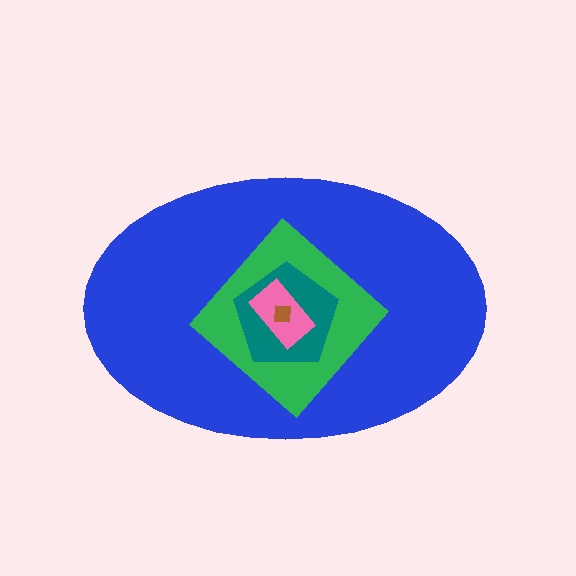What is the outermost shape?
The blue ellipse.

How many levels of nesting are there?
5.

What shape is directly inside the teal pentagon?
The pink rectangle.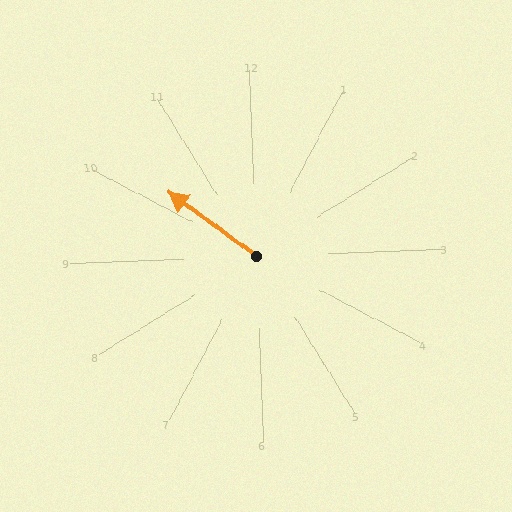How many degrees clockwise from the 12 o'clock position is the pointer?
Approximately 308 degrees.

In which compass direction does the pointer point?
Northwest.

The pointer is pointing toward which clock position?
Roughly 10 o'clock.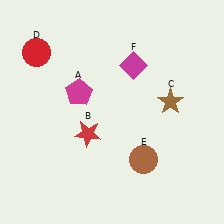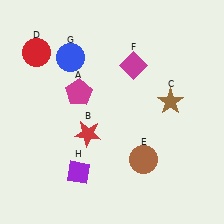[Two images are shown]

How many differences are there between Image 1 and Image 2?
There are 2 differences between the two images.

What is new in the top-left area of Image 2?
A blue circle (G) was added in the top-left area of Image 2.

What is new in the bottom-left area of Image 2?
A purple diamond (H) was added in the bottom-left area of Image 2.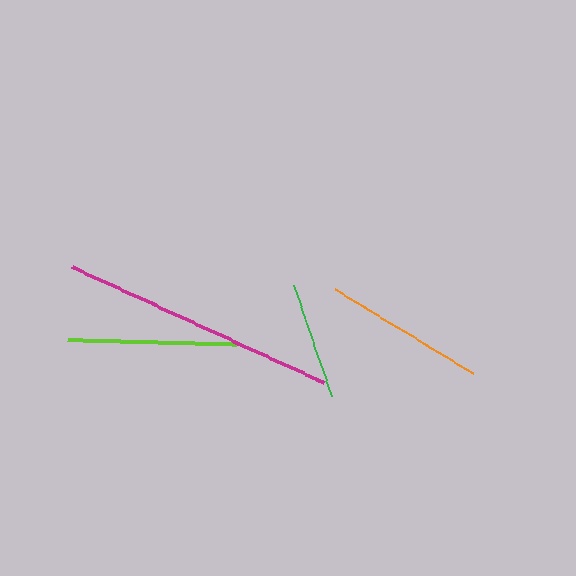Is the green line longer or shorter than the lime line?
The lime line is longer than the green line.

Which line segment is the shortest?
The green line is the shortest at approximately 117 pixels.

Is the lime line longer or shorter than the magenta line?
The magenta line is longer than the lime line.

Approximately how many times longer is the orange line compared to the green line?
The orange line is approximately 1.4 times the length of the green line.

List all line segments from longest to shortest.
From longest to shortest: magenta, lime, orange, green.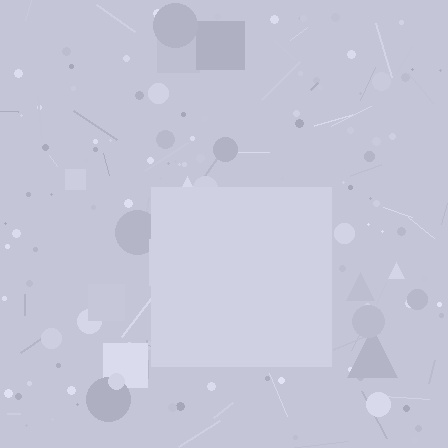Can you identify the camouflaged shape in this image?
The camouflaged shape is a square.